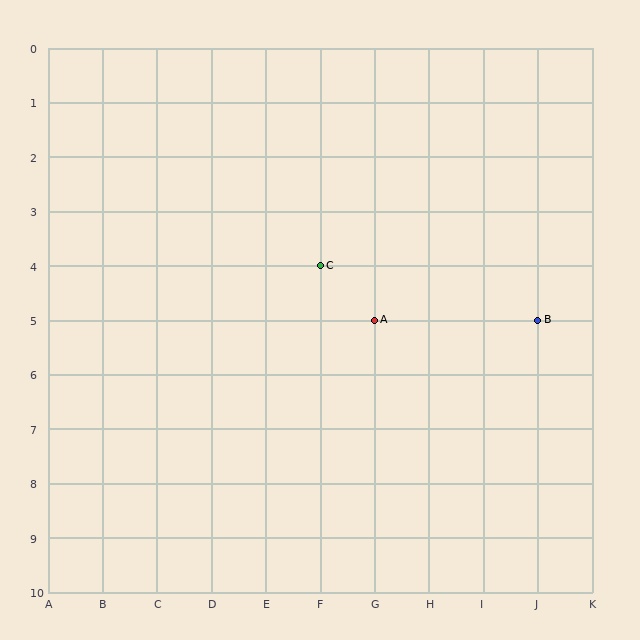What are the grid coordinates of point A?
Point A is at grid coordinates (G, 5).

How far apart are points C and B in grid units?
Points C and B are 4 columns and 1 row apart (about 4.1 grid units diagonally).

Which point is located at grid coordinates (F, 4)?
Point C is at (F, 4).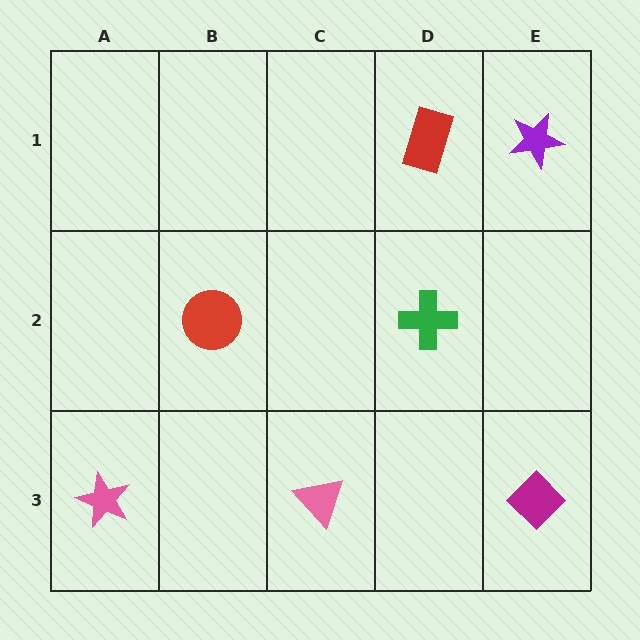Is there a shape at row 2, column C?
No, that cell is empty.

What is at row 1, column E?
A purple star.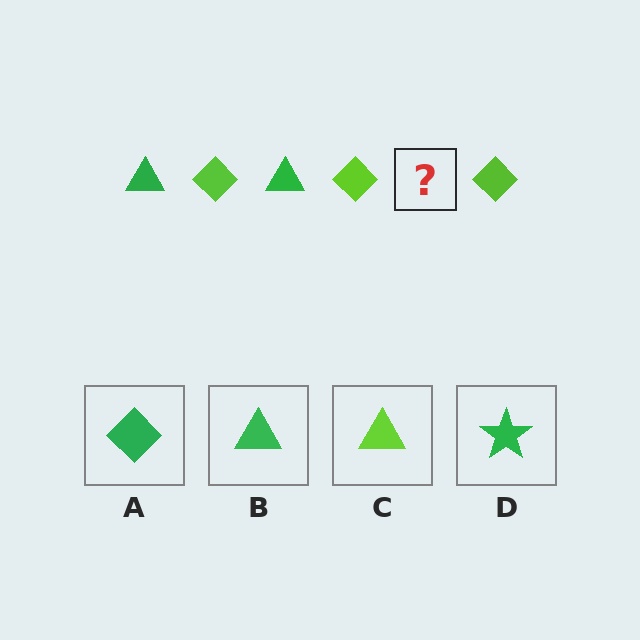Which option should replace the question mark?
Option B.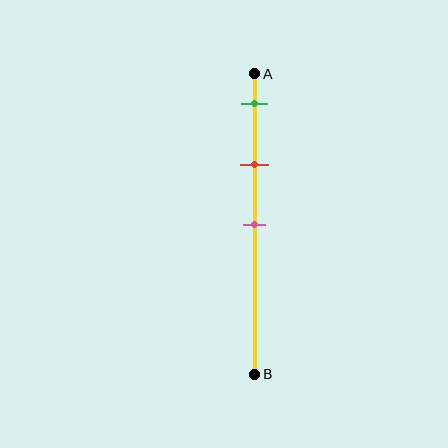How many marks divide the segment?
There are 3 marks dividing the segment.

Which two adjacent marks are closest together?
The green and red marks are the closest adjacent pair.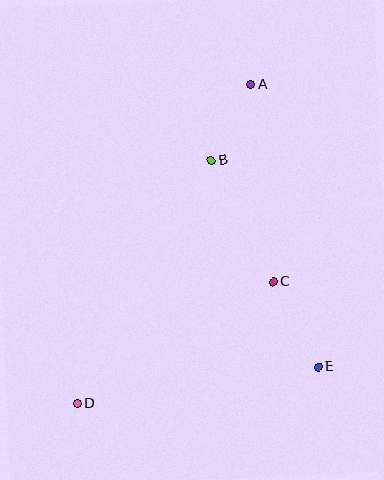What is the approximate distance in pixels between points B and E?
The distance between B and E is approximately 232 pixels.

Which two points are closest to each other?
Points A and B are closest to each other.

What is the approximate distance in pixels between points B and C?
The distance between B and C is approximately 136 pixels.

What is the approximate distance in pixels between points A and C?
The distance between A and C is approximately 199 pixels.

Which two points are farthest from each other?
Points A and D are farthest from each other.